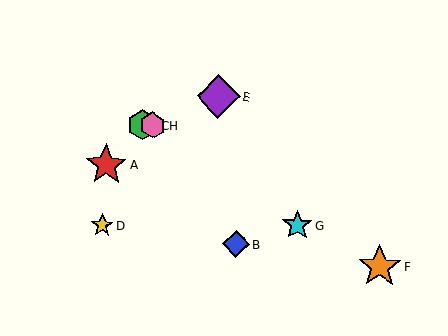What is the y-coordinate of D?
Object D is at y≈225.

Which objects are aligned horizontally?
Objects C, H are aligned horizontally.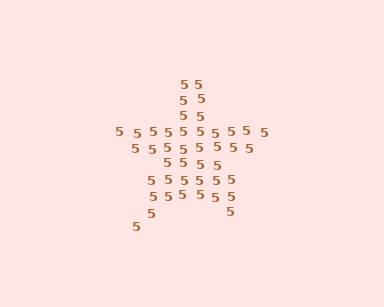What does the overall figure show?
The overall figure shows a star.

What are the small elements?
The small elements are digit 5's.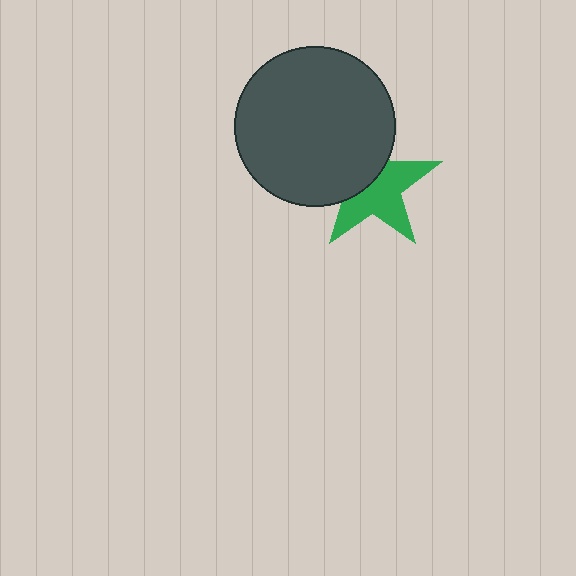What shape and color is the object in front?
The object in front is a dark gray circle.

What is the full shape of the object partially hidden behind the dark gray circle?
The partially hidden object is a green star.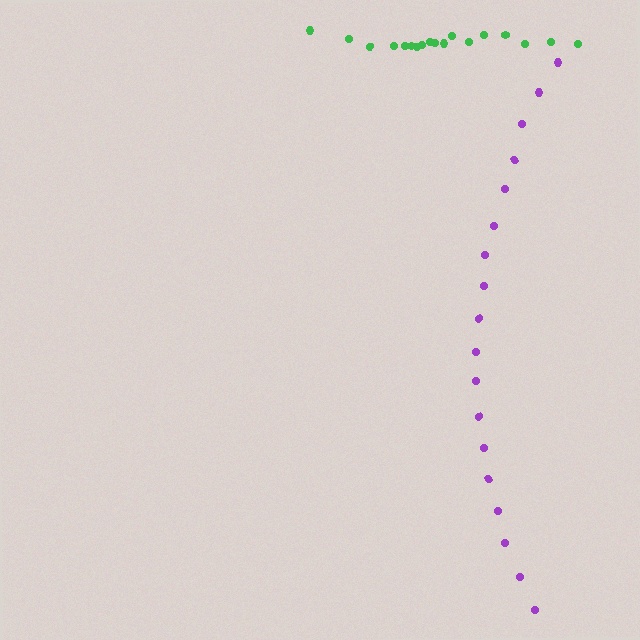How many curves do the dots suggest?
There are 2 distinct paths.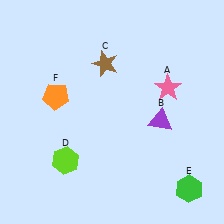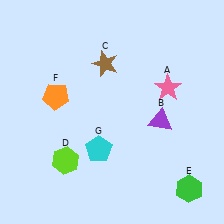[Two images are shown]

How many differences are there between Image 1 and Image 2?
There is 1 difference between the two images.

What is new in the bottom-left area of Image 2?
A cyan pentagon (G) was added in the bottom-left area of Image 2.